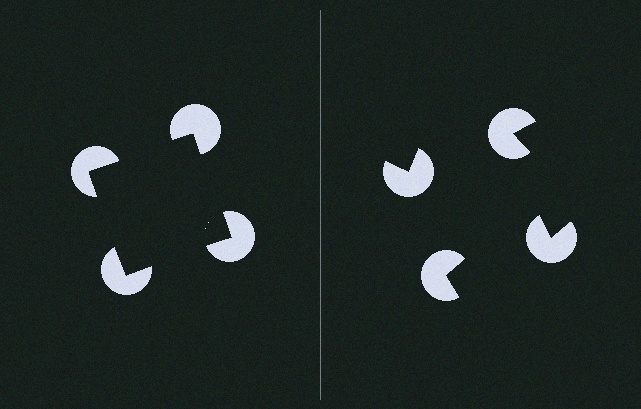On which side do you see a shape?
An illusory square appears on the left side. On the right side the wedge cuts are rotated, so no coherent shape forms.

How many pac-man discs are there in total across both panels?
8 — 4 on each side.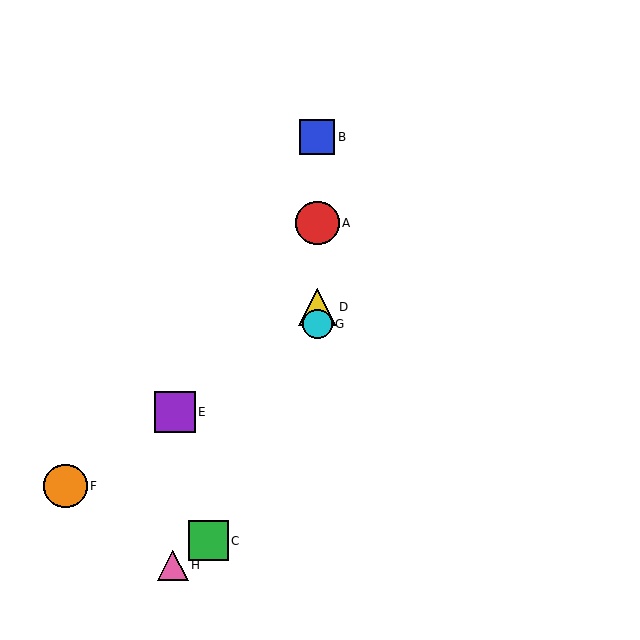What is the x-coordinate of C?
Object C is at x≈208.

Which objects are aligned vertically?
Objects A, B, D, G are aligned vertically.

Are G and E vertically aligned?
No, G is at x≈317 and E is at x≈175.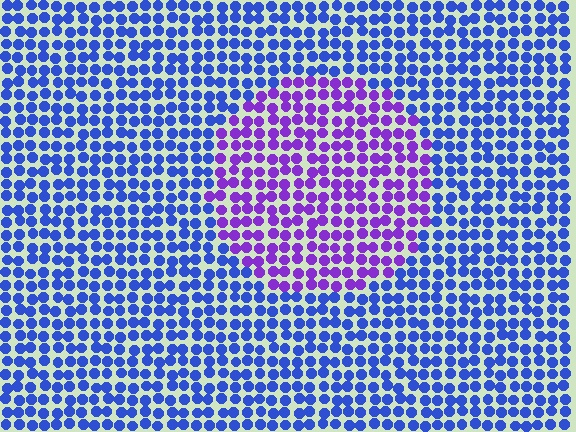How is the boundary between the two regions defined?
The boundary is defined purely by a slight shift in hue (about 45 degrees). Spacing, size, and orientation are identical on both sides.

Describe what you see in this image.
The image is filled with small blue elements in a uniform arrangement. A circle-shaped region is visible where the elements are tinted to a slightly different hue, forming a subtle color boundary.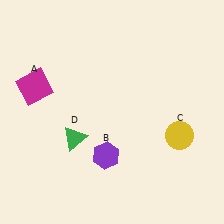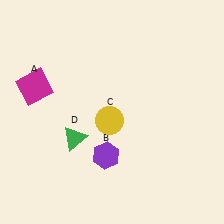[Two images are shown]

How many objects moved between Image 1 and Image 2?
1 object moved between the two images.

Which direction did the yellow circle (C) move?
The yellow circle (C) moved left.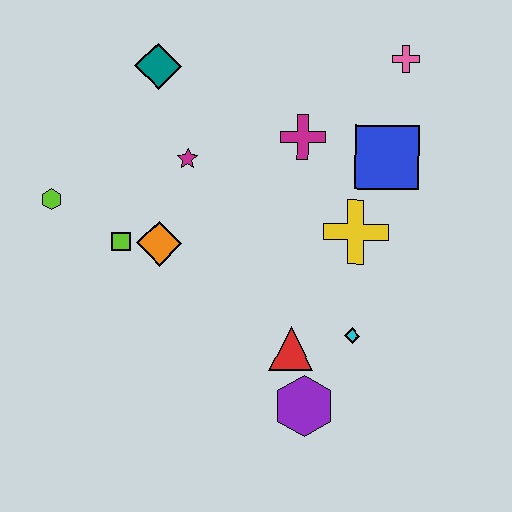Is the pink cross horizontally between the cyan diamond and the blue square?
No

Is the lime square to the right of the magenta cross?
No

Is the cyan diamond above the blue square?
No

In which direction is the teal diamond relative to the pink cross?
The teal diamond is to the left of the pink cross.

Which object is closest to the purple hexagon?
The red triangle is closest to the purple hexagon.